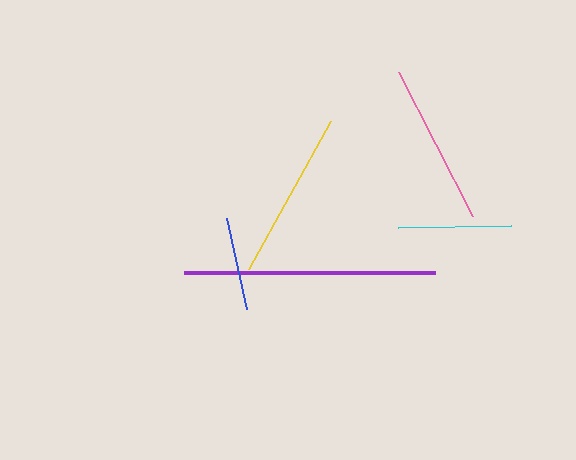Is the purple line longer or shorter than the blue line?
The purple line is longer than the blue line.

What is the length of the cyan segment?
The cyan segment is approximately 112 pixels long.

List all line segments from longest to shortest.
From longest to shortest: purple, yellow, pink, cyan, blue.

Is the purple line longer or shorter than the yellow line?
The purple line is longer than the yellow line.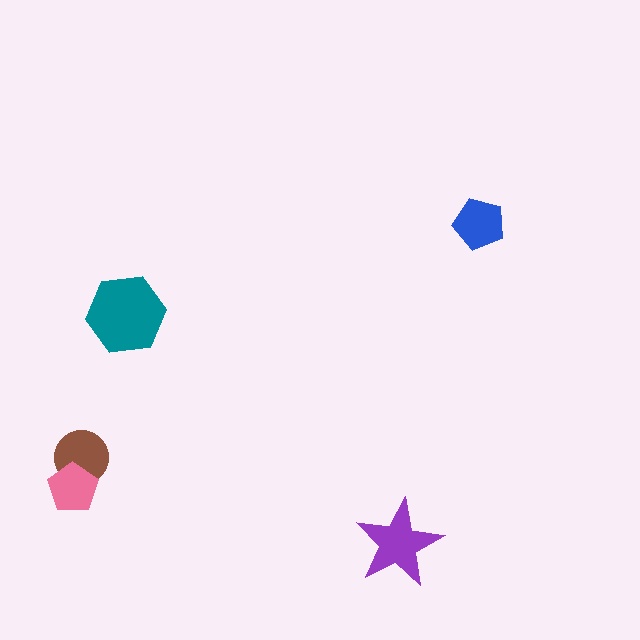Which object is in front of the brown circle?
The pink pentagon is in front of the brown circle.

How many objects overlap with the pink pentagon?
1 object overlaps with the pink pentagon.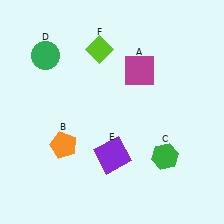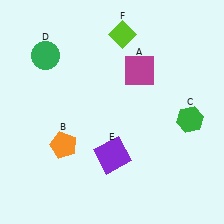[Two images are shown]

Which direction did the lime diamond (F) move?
The lime diamond (F) moved right.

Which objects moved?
The objects that moved are: the green hexagon (C), the lime diamond (F).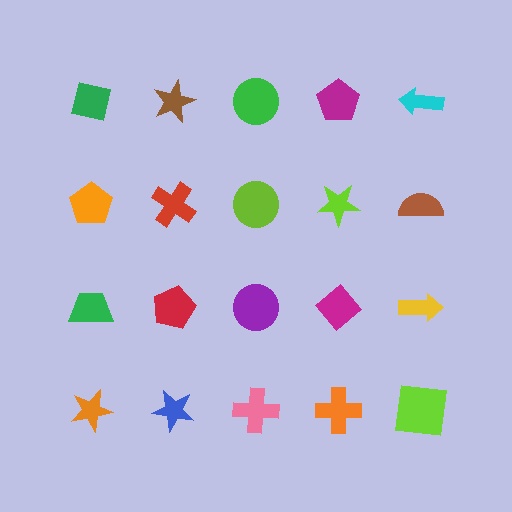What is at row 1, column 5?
A cyan arrow.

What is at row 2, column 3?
A lime circle.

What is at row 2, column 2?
A red cross.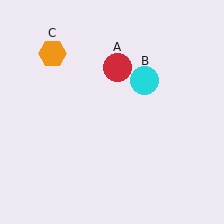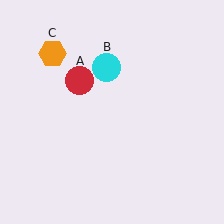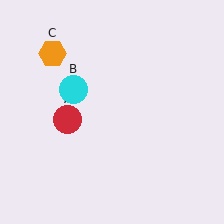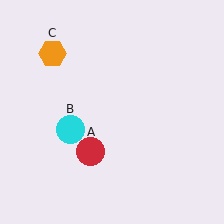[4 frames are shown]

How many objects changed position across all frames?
2 objects changed position: red circle (object A), cyan circle (object B).